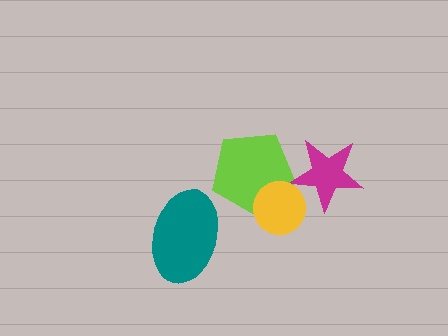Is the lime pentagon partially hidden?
Yes, it is partially covered by another shape.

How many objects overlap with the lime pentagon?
2 objects overlap with the lime pentagon.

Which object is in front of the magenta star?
The yellow circle is in front of the magenta star.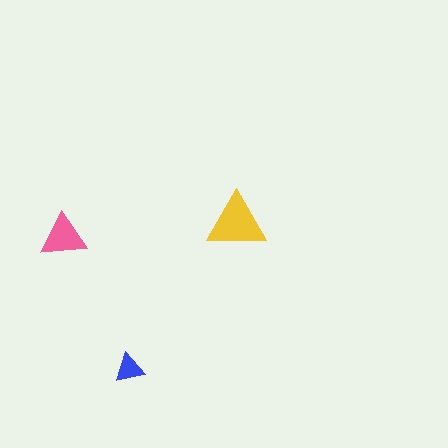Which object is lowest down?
The blue triangle is bottommost.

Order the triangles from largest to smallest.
the yellow one, the pink one, the blue one.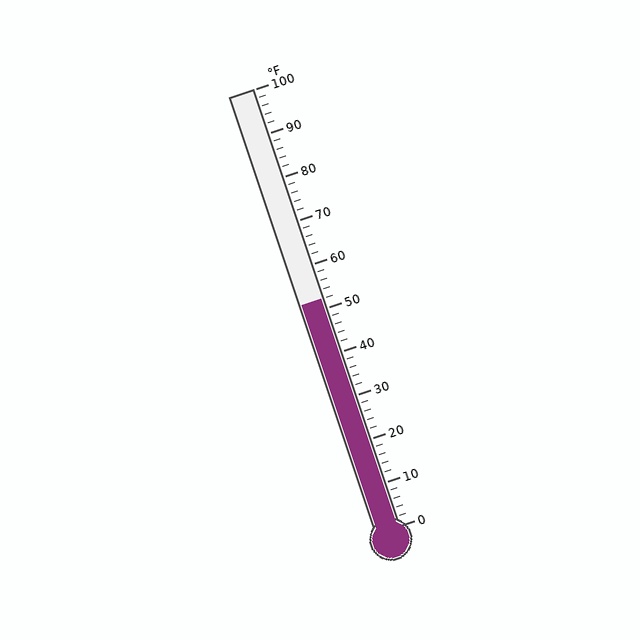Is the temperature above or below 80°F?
The temperature is below 80°F.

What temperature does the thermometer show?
The thermometer shows approximately 52°F.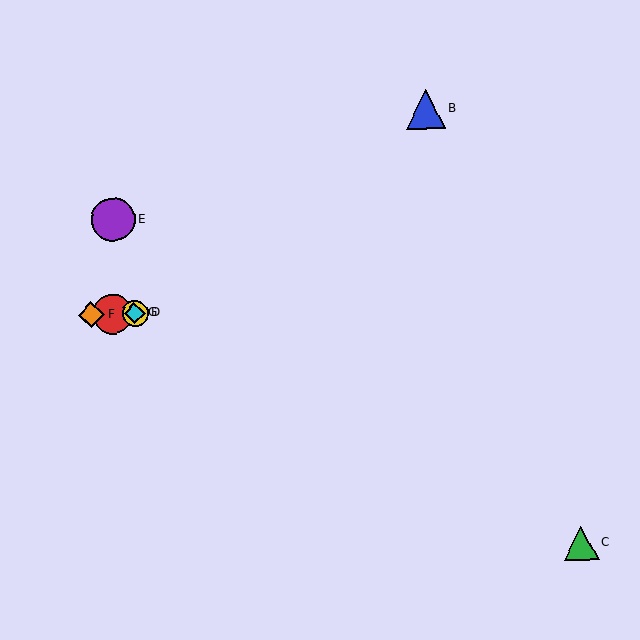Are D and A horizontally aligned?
Yes, both are at y≈313.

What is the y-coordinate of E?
Object E is at y≈219.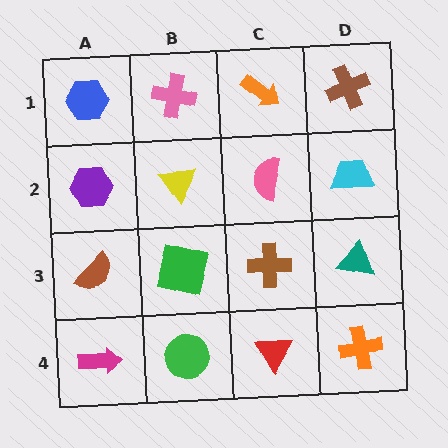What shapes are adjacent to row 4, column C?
A brown cross (row 3, column C), a green circle (row 4, column B), an orange cross (row 4, column D).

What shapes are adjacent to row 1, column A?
A purple hexagon (row 2, column A), a pink cross (row 1, column B).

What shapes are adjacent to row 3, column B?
A yellow triangle (row 2, column B), a green circle (row 4, column B), a brown semicircle (row 3, column A), a brown cross (row 3, column C).